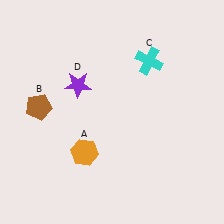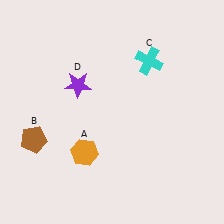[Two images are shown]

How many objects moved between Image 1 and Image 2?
1 object moved between the two images.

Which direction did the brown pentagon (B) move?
The brown pentagon (B) moved down.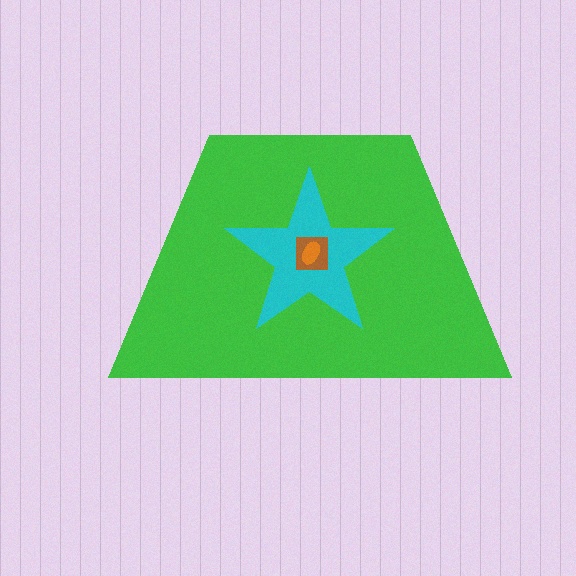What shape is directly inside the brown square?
The orange ellipse.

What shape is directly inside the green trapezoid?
The cyan star.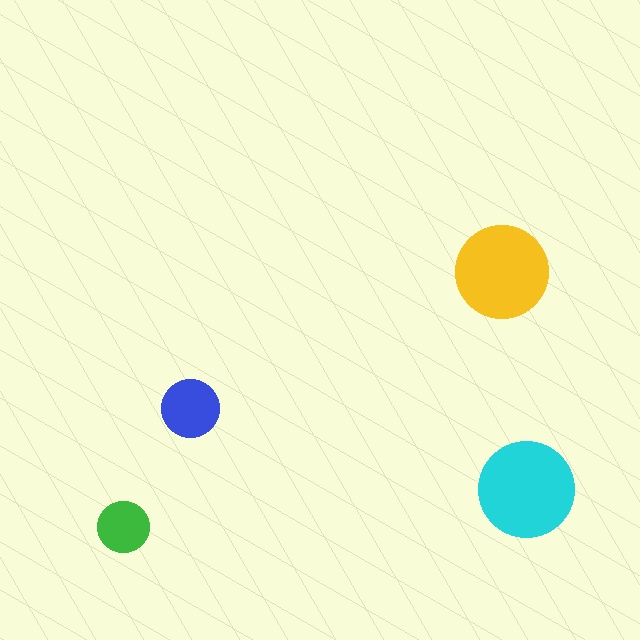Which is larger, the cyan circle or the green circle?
The cyan one.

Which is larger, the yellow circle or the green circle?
The yellow one.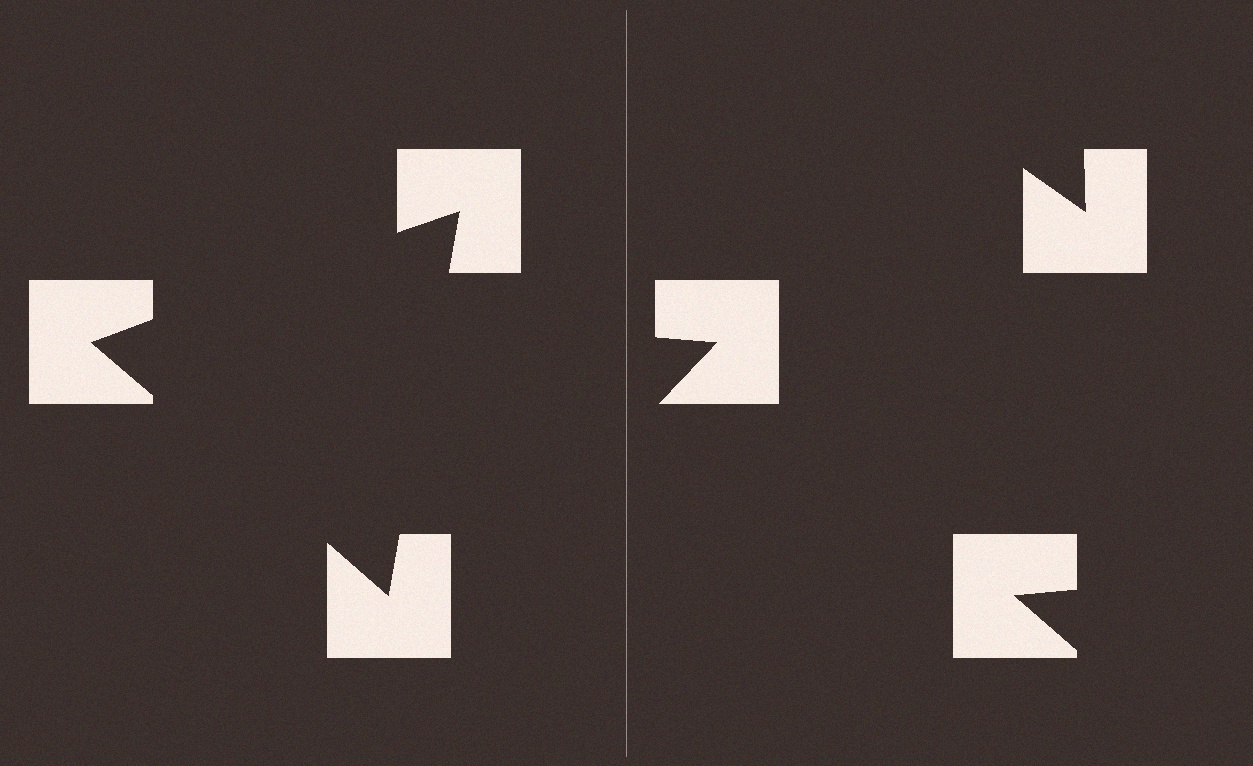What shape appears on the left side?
An illusory triangle.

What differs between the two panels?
The notched squares are positioned identically on both sides; only the wedge orientations differ. On the left they align to a triangle; on the right they are misaligned.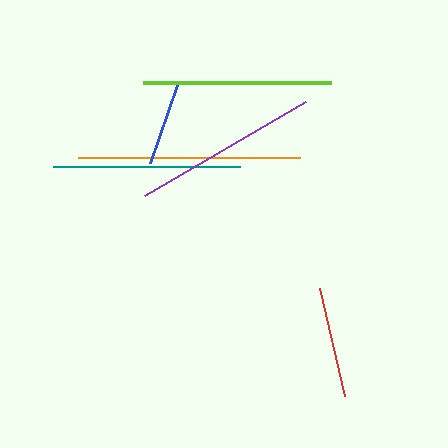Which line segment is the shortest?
The blue line is the shortest at approximately 83 pixels.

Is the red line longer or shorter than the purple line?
The purple line is longer than the red line.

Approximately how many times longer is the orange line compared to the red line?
The orange line is approximately 2.0 times the length of the red line.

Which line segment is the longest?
The orange line is the longest at approximately 222 pixels.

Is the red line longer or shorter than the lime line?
The lime line is longer than the red line.